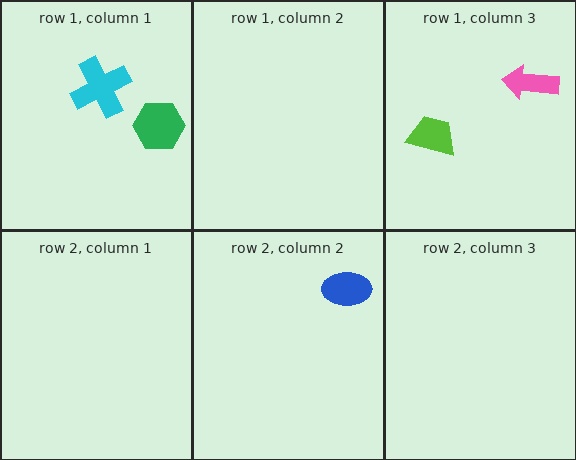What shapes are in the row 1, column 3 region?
The pink arrow, the lime trapezoid.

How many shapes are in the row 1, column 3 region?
2.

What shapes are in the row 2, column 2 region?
The blue ellipse.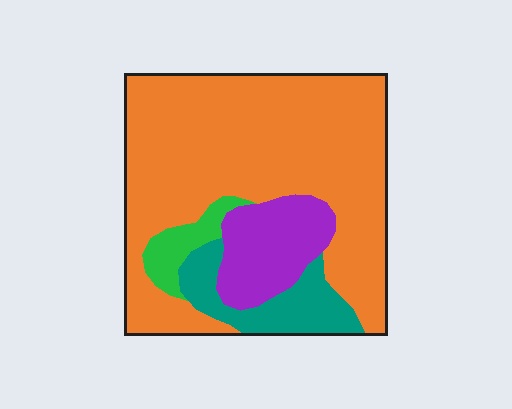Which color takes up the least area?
Green, at roughly 5%.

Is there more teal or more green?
Teal.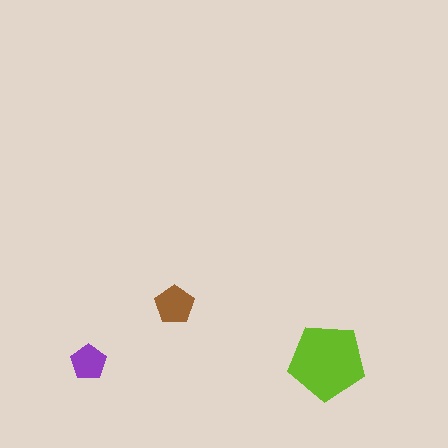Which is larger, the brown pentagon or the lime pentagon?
The lime one.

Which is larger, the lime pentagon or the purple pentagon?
The lime one.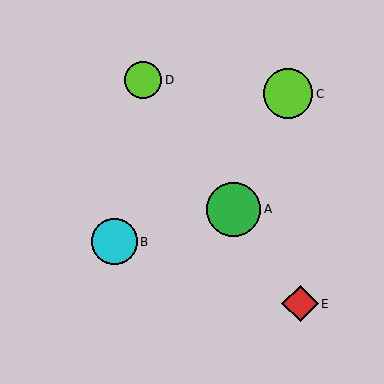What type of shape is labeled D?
Shape D is a lime circle.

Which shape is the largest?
The green circle (labeled A) is the largest.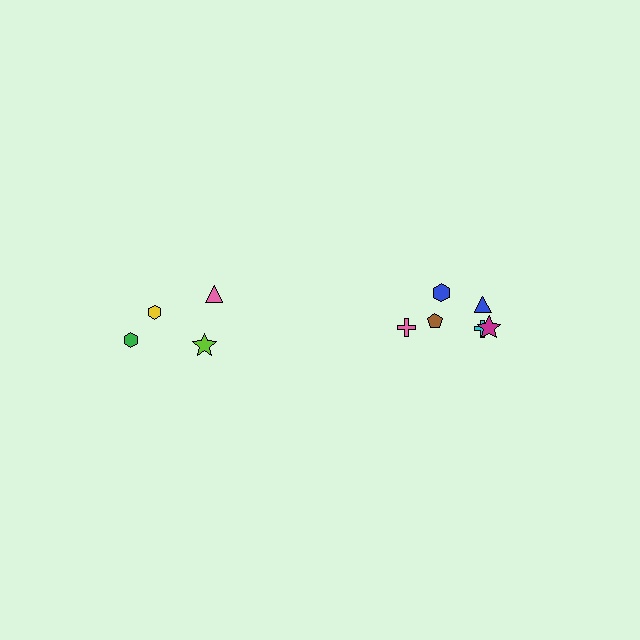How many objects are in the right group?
There are 6 objects.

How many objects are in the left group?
There are 4 objects.